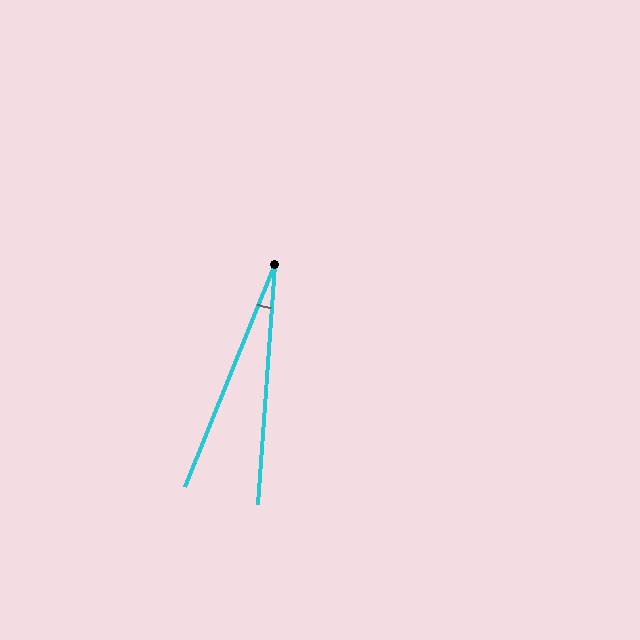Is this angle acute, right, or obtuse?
It is acute.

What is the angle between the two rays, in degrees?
Approximately 18 degrees.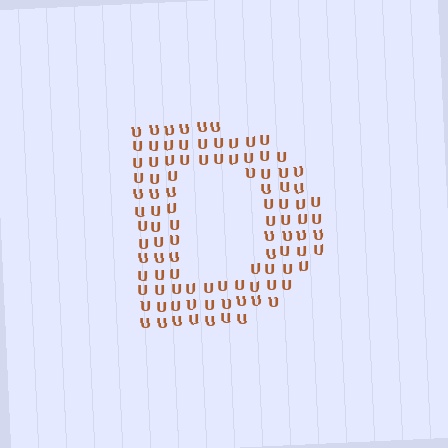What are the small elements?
The small elements are letter U's.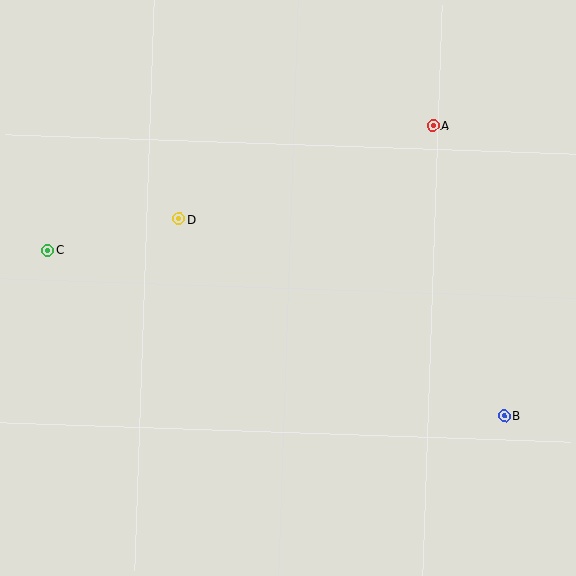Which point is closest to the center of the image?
Point D at (179, 219) is closest to the center.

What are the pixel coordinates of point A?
Point A is at (433, 126).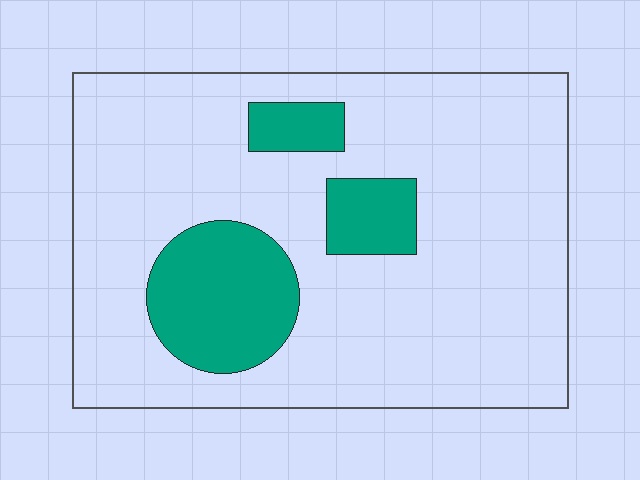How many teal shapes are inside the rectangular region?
3.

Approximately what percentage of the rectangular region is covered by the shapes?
Approximately 20%.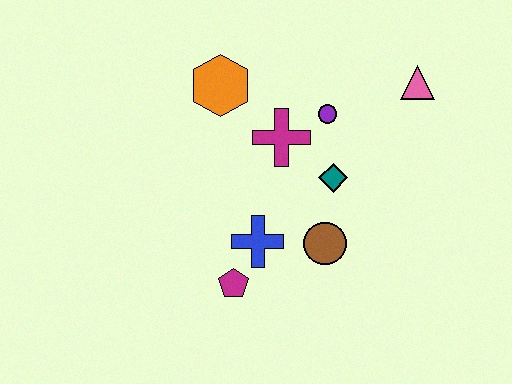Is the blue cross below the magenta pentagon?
No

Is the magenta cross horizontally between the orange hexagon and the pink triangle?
Yes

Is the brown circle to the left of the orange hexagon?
No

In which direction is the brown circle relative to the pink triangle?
The brown circle is below the pink triangle.